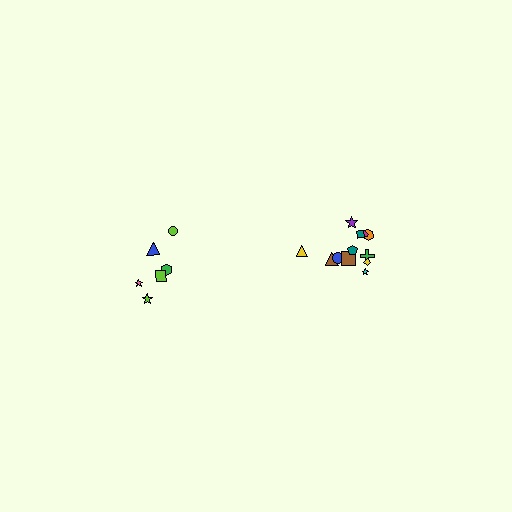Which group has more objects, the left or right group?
The right group.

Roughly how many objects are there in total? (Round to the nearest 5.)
Roughly 20 objects in total.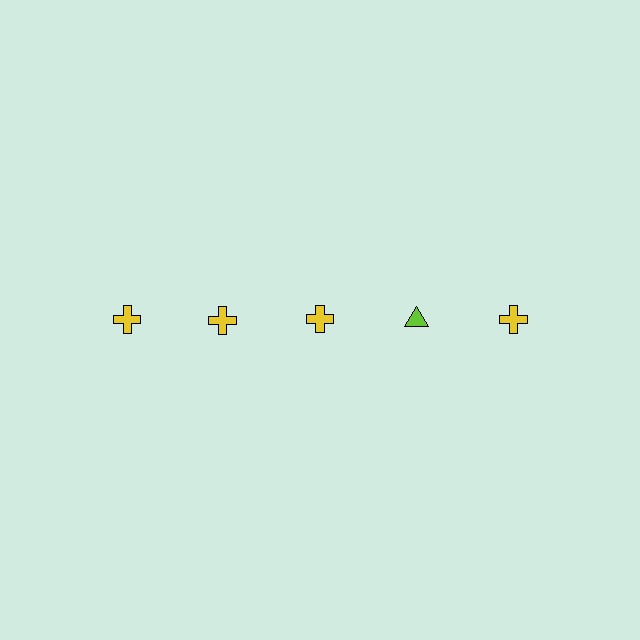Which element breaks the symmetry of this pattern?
The lime triangle in the top row, second from right column breaks the symmetry. All other shapes are yellow crosses.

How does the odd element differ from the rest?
It differs in both color (lime instead of yellow) and shape (triangle instead of cross).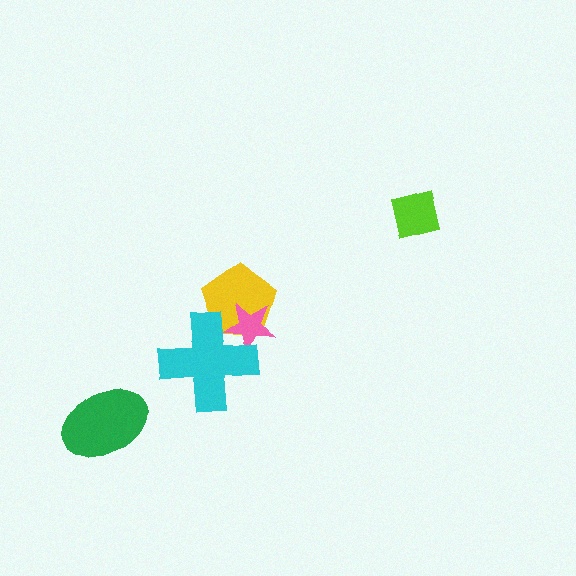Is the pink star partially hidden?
Yes, it is partially covered by another shape.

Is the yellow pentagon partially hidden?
Yes, it is partially covered by another shape.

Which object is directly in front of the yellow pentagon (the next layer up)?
The pink star is directly in front of the yellow pentagon.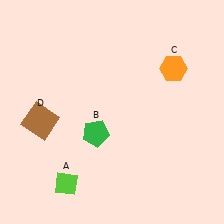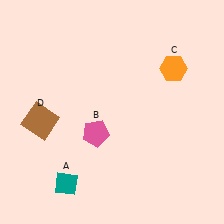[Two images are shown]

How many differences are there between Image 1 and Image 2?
There are 2 differences between the two images.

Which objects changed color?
A changed from lime to teal. B changed from green to pink.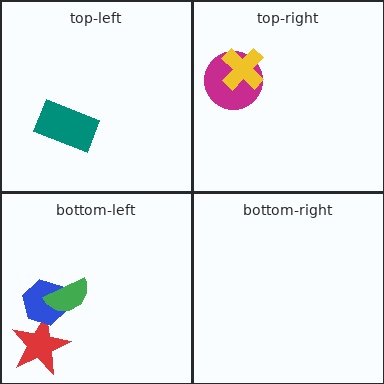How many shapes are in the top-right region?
2.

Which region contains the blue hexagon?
The bottom-left region.